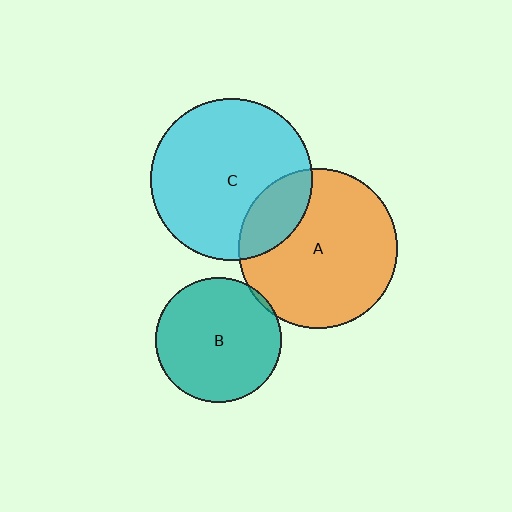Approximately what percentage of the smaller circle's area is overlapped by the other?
Approximately 20%.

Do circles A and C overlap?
Yes.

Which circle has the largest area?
Circle C (cyan).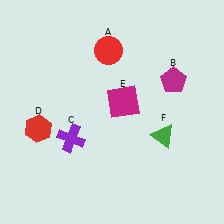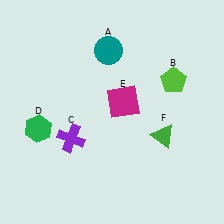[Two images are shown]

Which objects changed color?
A changed from red to teal. B changed from magenta to lime. D changed from red to green.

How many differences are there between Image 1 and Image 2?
There are 3 differences between the two images.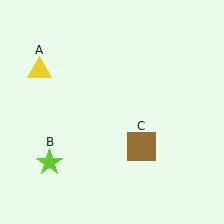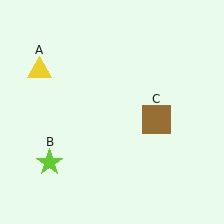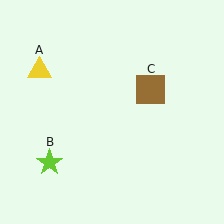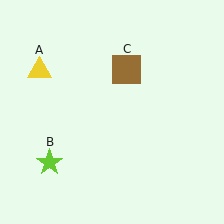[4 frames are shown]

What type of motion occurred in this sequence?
The brown square (object C) rotated counterclockwise around the center of the scene.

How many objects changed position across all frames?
1 object changed position: brown square (object C).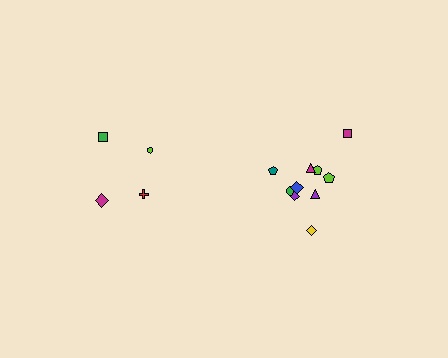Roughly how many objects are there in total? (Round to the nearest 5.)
Roughly 15 objects in total.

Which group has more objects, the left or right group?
The right group.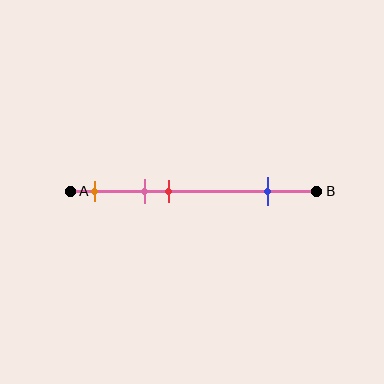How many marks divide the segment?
There are 4 marks dividing the segment.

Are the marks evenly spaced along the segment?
No, the marks are not evenly spaced.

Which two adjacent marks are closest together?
The pink and red marks are the closest adjacent pair.